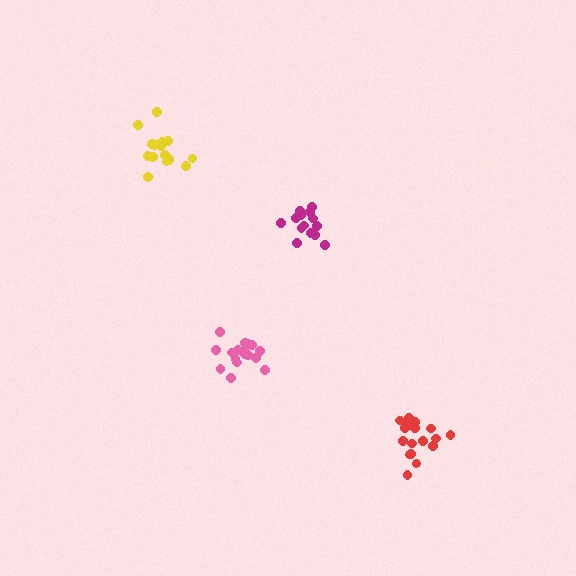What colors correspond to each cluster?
The clusters are colored: pink, red, yellow, magenta.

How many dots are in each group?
Group 1: 18 dots, Group 2: 18 dots, Group 3: 17 dots, Group 4: 14 dots (67 total).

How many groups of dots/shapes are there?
There are 4 groups.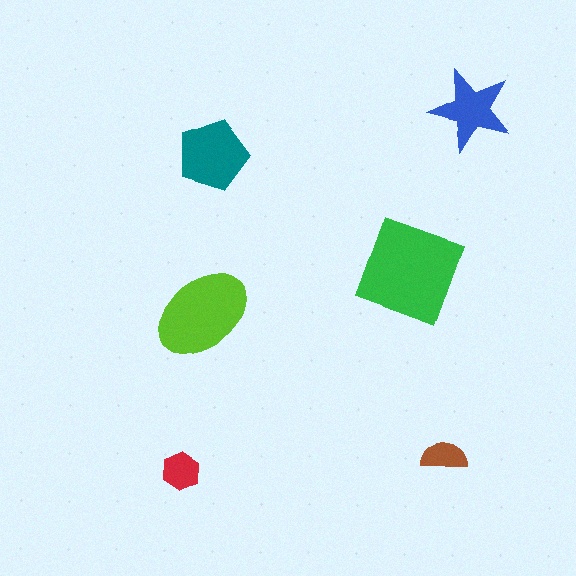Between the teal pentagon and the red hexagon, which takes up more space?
The teal pentagon.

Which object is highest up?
The blue star is topmost.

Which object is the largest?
The green diamond.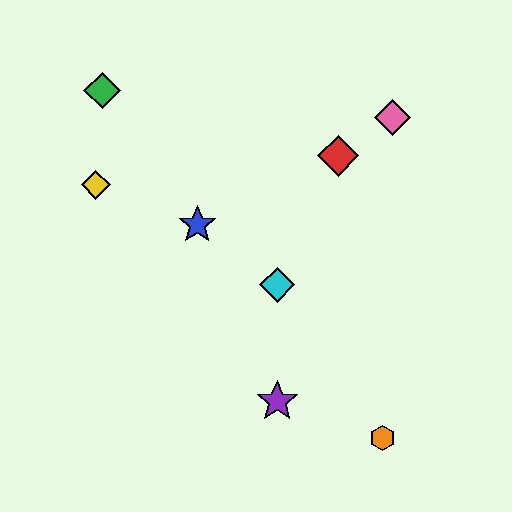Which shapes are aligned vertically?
The purple star, the cyan diamond are aligned vertically.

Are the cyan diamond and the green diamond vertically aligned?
No, the cyan diamond is at x≈277 and the green diamond is at x≈102.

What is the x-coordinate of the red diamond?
The red diamond is at x≈338.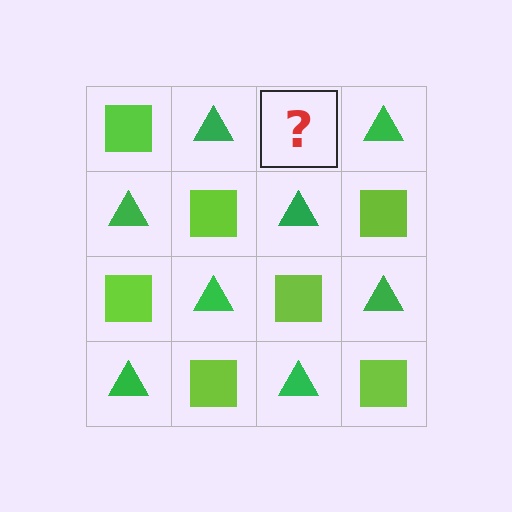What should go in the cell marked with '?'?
The missing cell should contain a lime square.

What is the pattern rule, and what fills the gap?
The rule is that it alternates lime square and green triangle in a checkerboard pattern. The gap should be filled with a lime square.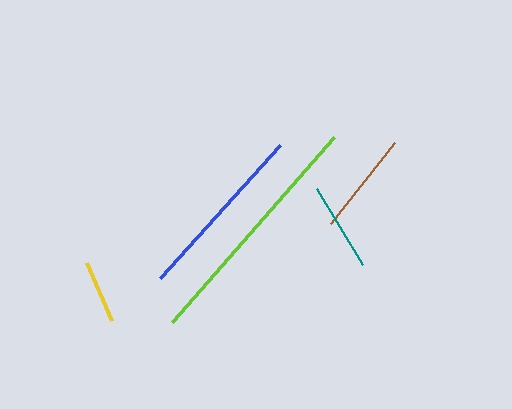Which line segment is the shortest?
The yellow line is the shortest at approximately 63 pixels.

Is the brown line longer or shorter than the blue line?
The blue line is longer than the brown line.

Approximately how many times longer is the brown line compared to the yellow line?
The brown line is approximately 1.6 times the length of the yellow line.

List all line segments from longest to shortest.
From longest to shortest: lime, blue, brown, teal, yellow.